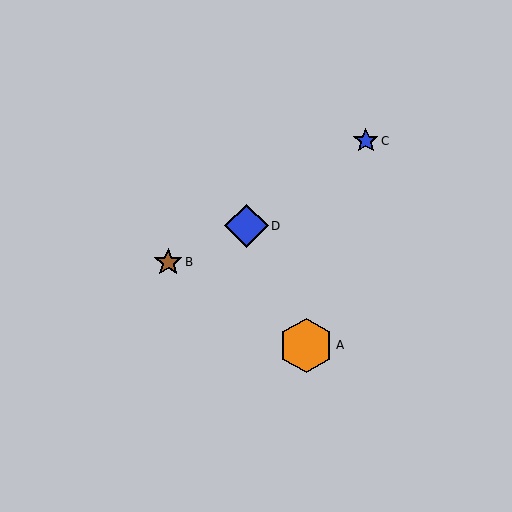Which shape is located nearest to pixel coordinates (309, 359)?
The orange hexagon (labeled A) at (306, 345) is nearest to that location.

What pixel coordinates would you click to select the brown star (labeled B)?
Click at (168, 262) to select the brown star B.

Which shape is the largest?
The orange hexagon (labeled A) is the largest.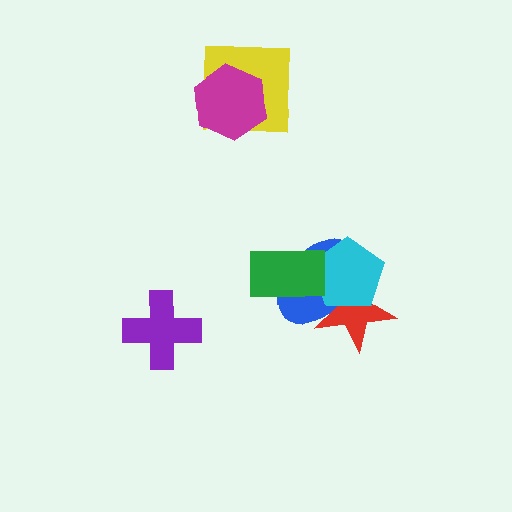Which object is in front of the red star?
The cyan pentagon is in front of the red star.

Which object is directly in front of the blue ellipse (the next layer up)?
The red star is directly in front of the blue ellipse.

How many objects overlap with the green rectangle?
2 objects overlap with the green rectangle.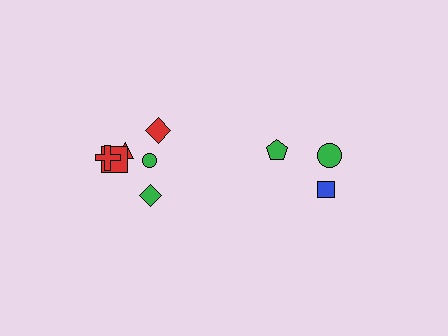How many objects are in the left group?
There are 6 objects.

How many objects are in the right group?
There are 3 objects.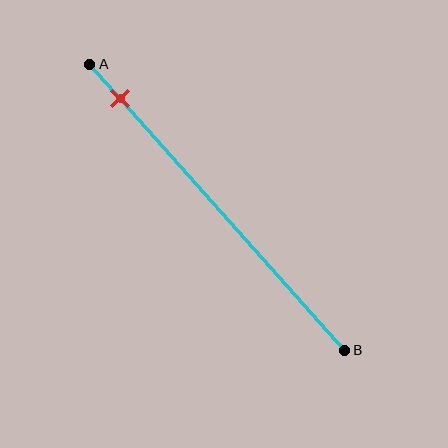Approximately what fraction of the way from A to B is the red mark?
The red mark is approximately 10% of the way from A to B.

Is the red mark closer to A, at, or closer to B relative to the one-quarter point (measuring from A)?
The red mark is closer to point A than the one-quarter point of segment AB.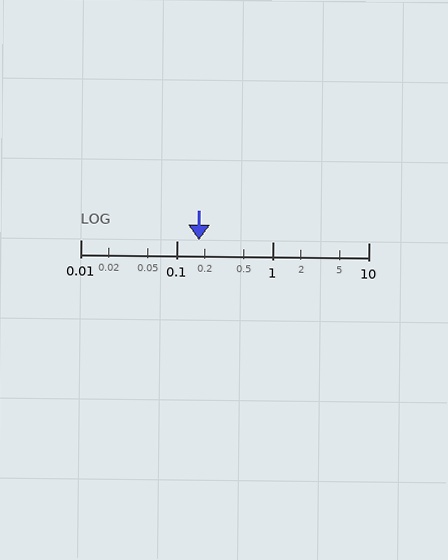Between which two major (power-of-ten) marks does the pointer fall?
The pointer is between 0.1 and 1.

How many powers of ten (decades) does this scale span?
The scale spans 3 decades, from 0.01 to 10.